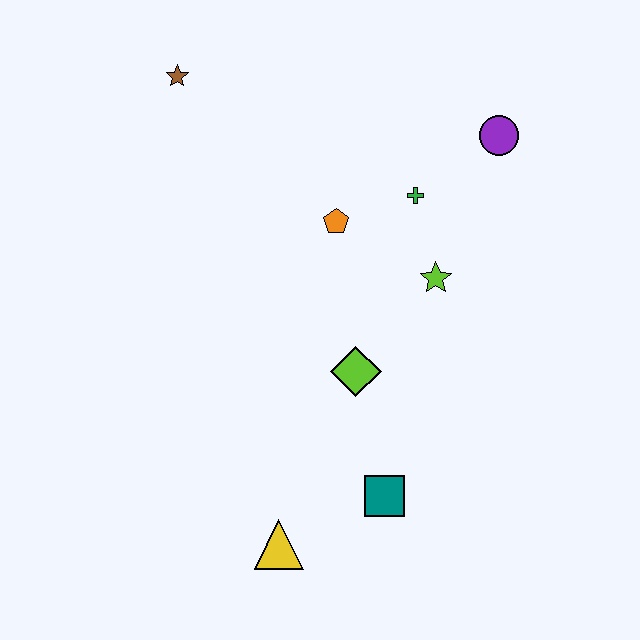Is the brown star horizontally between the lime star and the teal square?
No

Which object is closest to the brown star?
The orange pentagon is closest to the brown star.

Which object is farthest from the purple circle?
The yellow triangle is farthest from the purple circle.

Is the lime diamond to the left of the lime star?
Yes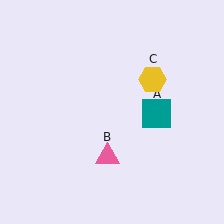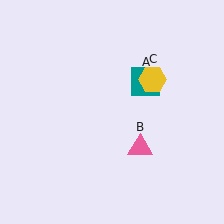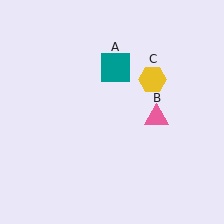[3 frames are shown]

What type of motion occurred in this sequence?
The teal square (object A), pink triangle (object B) rotated counterclockwise around the center of the scene.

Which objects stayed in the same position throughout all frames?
Yellow hexagon (object C) remained stationary.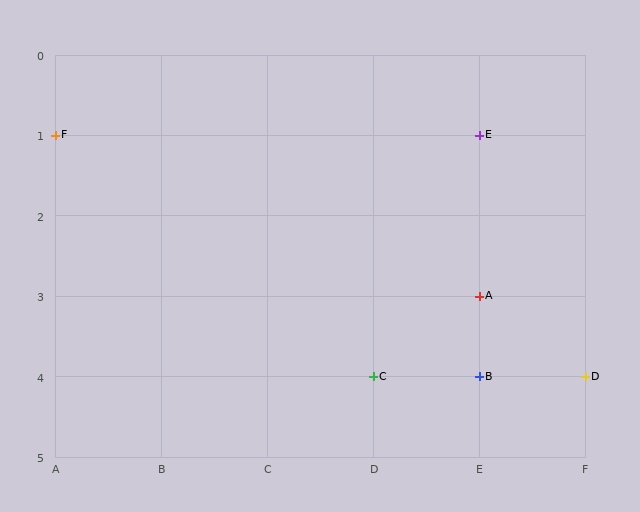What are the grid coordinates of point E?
Point E is at grid coordinates (E, 1).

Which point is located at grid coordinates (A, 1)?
Point F is at (A, 1).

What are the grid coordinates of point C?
Point C is at grid coordinates (D, 4).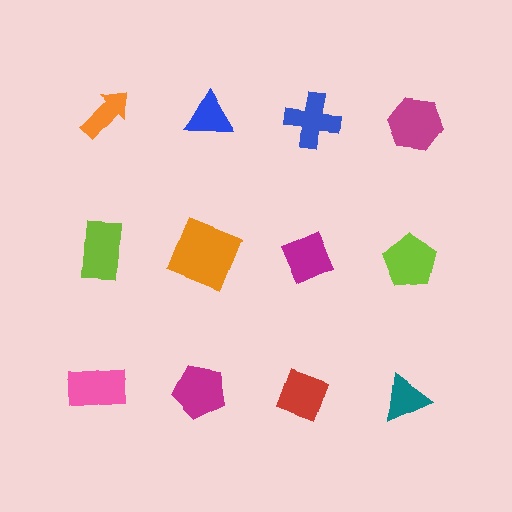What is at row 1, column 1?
An orange arrow.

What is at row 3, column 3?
A red diamond.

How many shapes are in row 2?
4 shapes.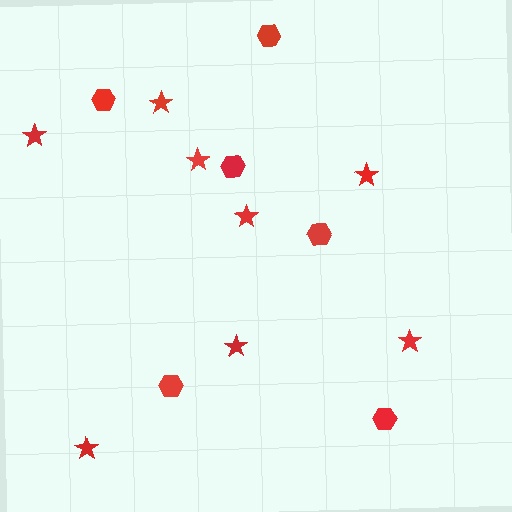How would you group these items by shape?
There are 2 groups: one group of hexagons (6) and one group of stars (8).